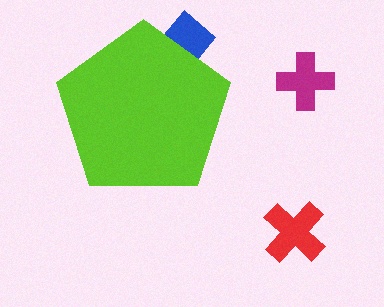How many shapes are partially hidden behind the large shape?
1 shape is partially hidden.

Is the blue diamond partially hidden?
Yes, the blue diamond is partially hidden behind the lime pentagon.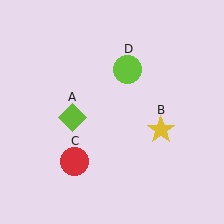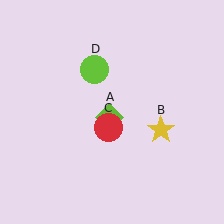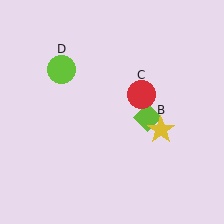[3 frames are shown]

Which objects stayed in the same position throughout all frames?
Yellow star (object B) remained stationary.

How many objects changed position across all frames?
3 objects changed position: lime diamond (object A), red circle (object C), lime circle (object D).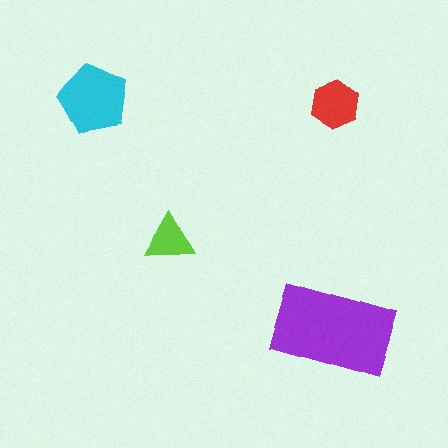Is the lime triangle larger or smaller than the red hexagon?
Smaller.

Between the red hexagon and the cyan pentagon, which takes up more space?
The cyan pentagon.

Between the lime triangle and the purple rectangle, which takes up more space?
The purple rectangle.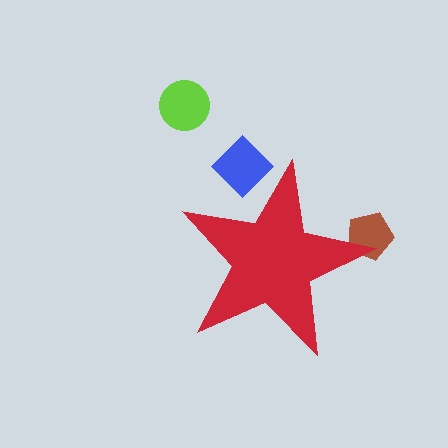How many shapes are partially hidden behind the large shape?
2 shapes are partially hidden.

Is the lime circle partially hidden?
No, the lime circle is fully visible.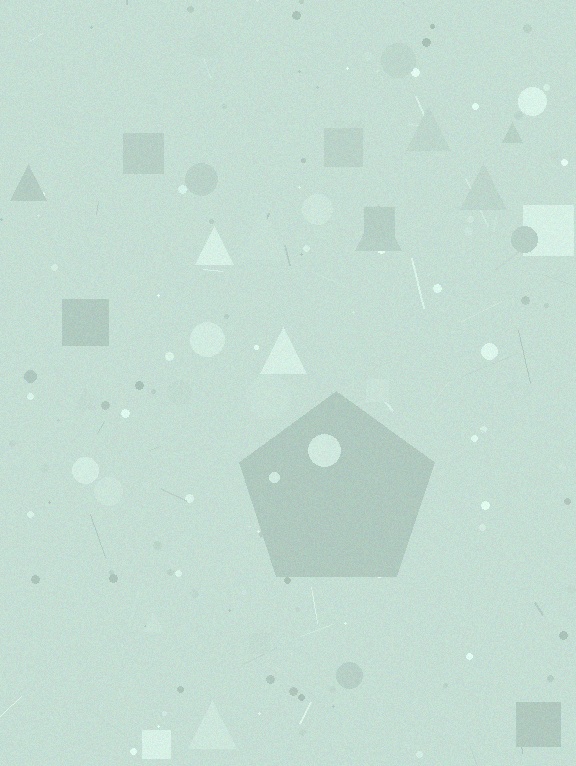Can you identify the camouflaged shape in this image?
The camouflaged shape is a pentagon.